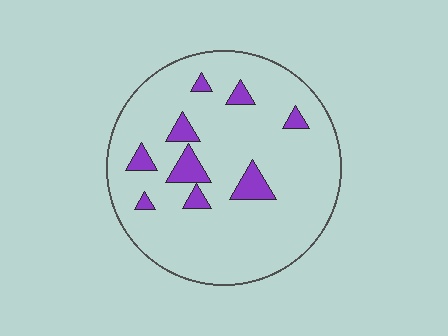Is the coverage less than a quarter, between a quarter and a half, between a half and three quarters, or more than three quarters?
Less than a quarter.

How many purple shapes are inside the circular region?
9.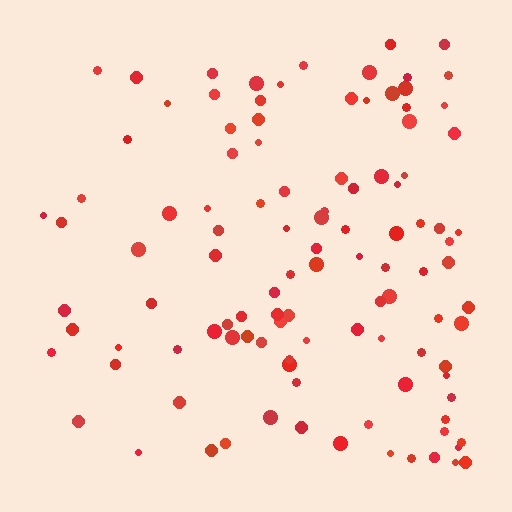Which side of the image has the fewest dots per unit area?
The left.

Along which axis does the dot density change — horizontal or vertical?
Horizontal.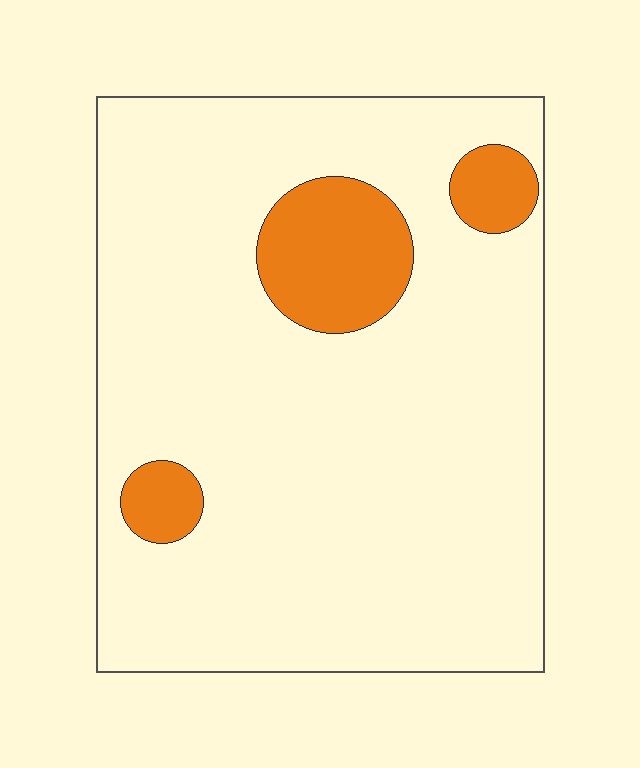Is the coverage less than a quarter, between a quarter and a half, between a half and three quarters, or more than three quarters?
Less than a quarter.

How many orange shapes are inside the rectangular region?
3.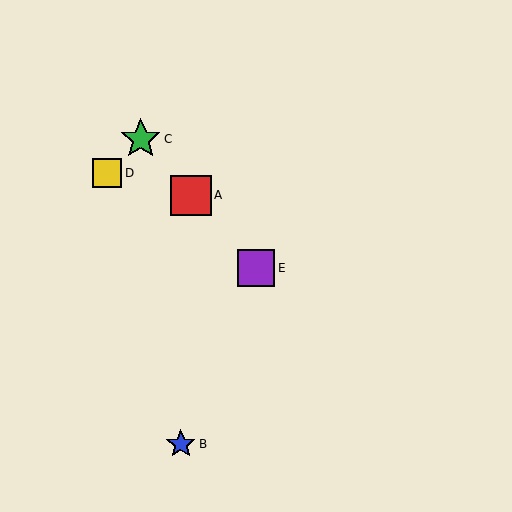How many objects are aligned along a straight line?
3 objects (A, C, E) are aligned along a straight line.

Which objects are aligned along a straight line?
Objects A, C, E are aligned along a straight line.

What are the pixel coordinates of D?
Object D is at (107, 173).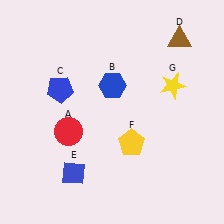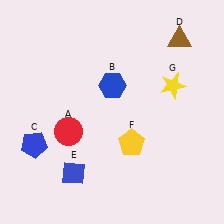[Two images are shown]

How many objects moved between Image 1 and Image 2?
1 object moved between the two images.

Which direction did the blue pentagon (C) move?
The blue pentagon (C) moved down.